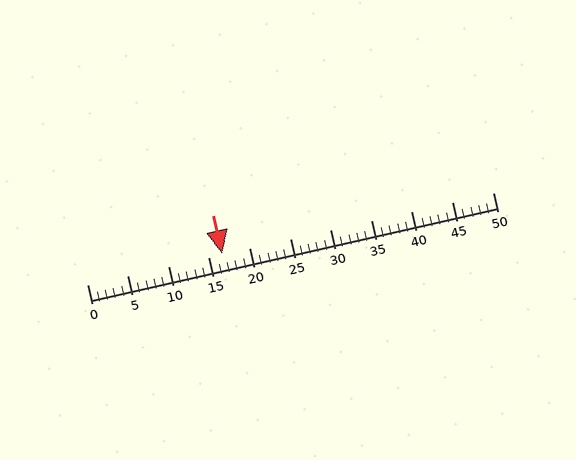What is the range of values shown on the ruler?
The ruler shows values from 0 to 50.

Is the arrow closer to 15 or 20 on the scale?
The arrow is closer to 15.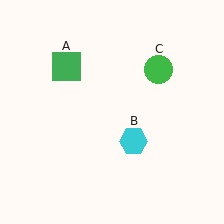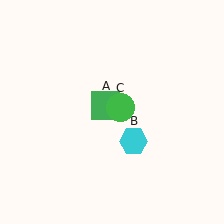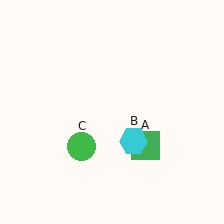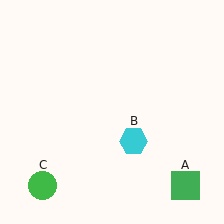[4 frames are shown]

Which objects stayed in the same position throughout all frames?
Cyan hexagon (object B) remained stationary.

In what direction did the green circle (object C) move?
The green circle (object C) moved down and to the left.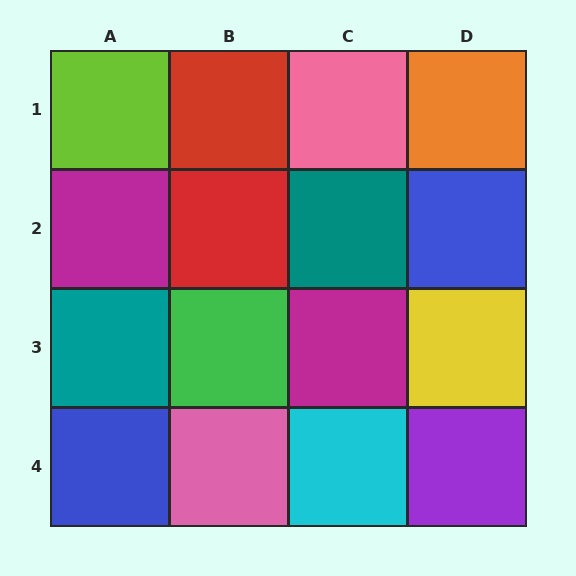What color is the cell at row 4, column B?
Pink.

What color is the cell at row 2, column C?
Teal.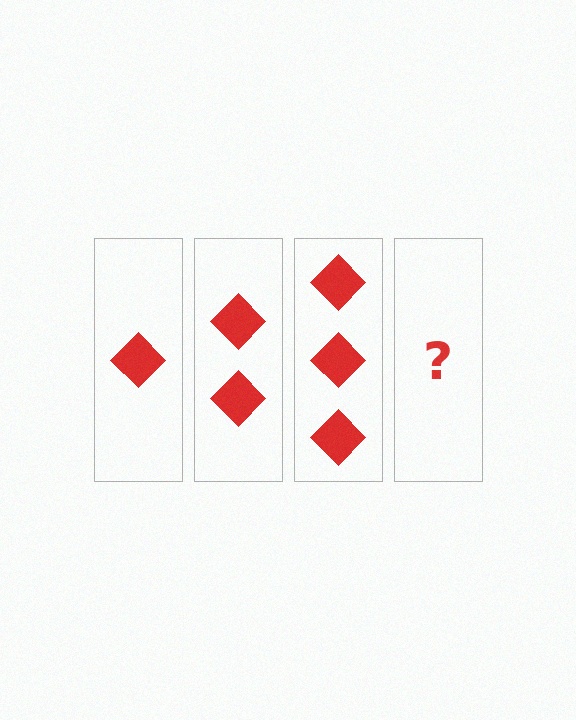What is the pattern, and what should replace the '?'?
The pattern is that each step adds one more diamond. The '?' should be 4 diamonds.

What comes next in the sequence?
The next element should be 4 diamonds.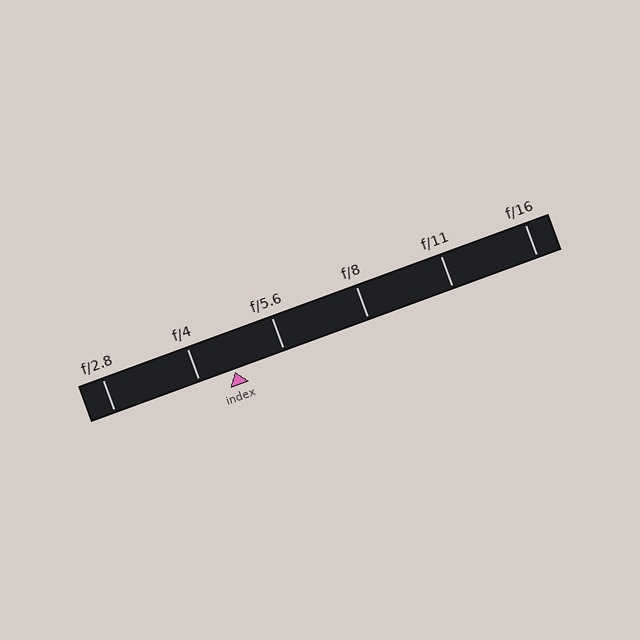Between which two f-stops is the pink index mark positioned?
The index mark is between f/4 and f/5.6.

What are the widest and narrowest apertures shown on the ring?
The widest aperture shown is f/2.8 and the narrowest is f/16.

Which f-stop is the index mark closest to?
The index mark is closest to f/4.